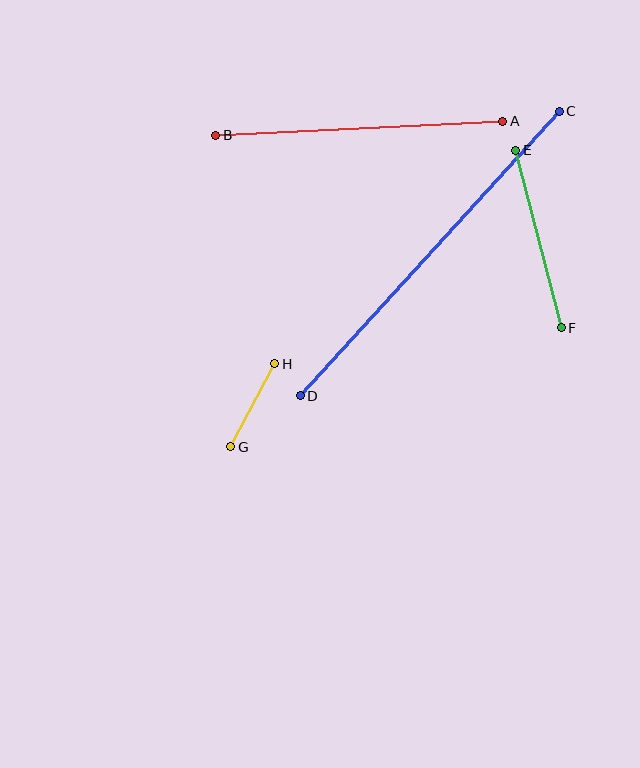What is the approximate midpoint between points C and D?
The midpoint is at approximately (430, 254) pixels.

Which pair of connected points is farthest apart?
Points C and D are farthest apart.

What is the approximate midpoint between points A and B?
The midpoint is at approximately (359, 128) pixels.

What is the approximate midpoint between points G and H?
The midpoint is at approximately (253, 405) pixels.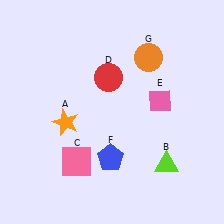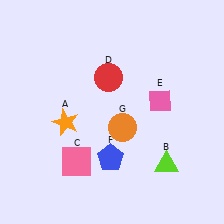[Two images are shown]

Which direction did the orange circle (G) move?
The orange circle (G) moved down.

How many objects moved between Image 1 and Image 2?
1 object moved between the two images.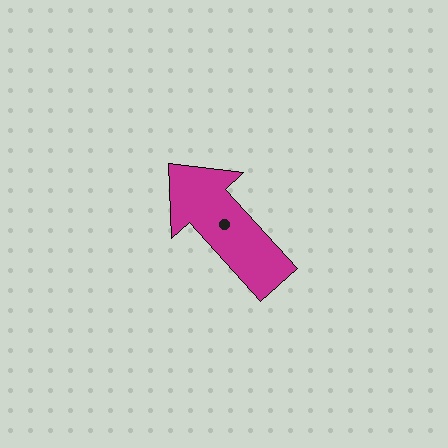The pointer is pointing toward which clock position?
Roughly 11 o'clock.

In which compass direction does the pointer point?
Northwest.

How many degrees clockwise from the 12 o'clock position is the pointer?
Approximately 318 degrees.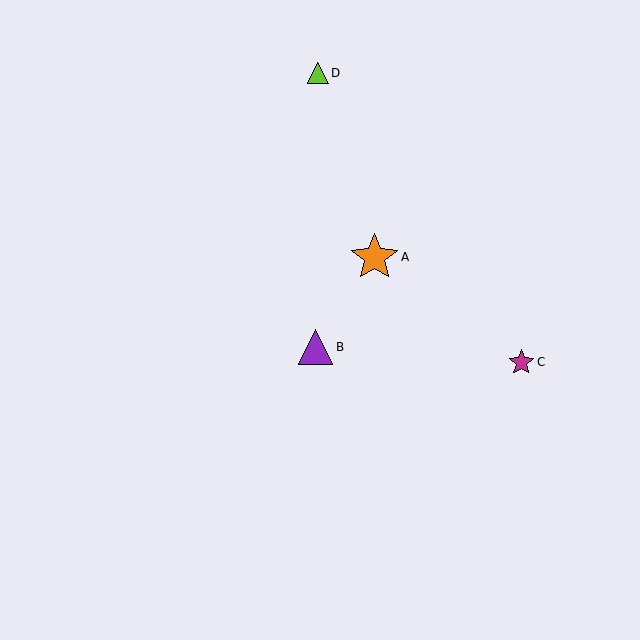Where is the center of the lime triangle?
The center of the lime triangle is at (318, 73).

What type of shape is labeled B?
Shape B is a purple triangle.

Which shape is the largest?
The orange star (labeled A) is the largest.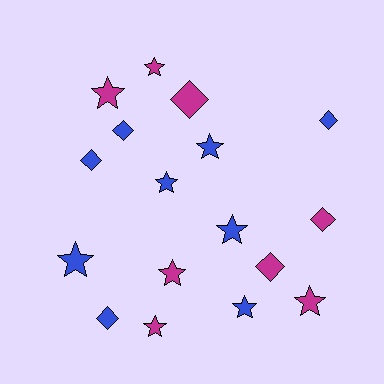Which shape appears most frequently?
Star, with 10 objects.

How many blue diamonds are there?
There are 4 blue diamonds.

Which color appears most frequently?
Blue, with 9 objects.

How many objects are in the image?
There are 17 objects.